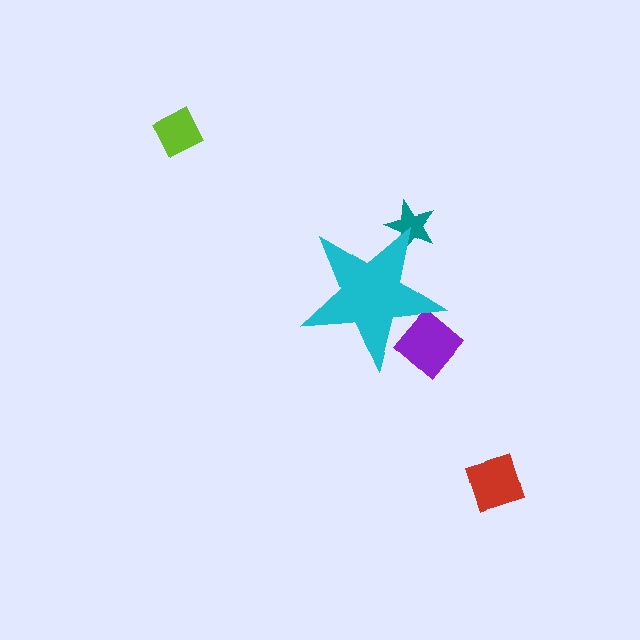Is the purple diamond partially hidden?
Yes, the purple diamond is partially hidden behind the cyan star.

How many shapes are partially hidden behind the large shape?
2 shapes are partially hidden.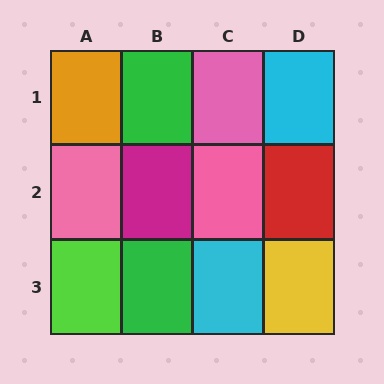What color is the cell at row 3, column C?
Cyan.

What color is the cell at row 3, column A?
Lime.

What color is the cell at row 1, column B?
Green.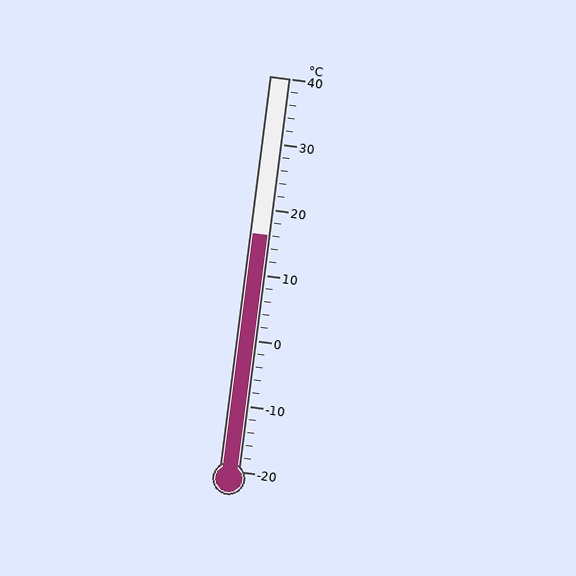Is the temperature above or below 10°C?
The temperature is above 10°C.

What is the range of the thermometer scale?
The thermometer scale ranges from -20°C to 40°C.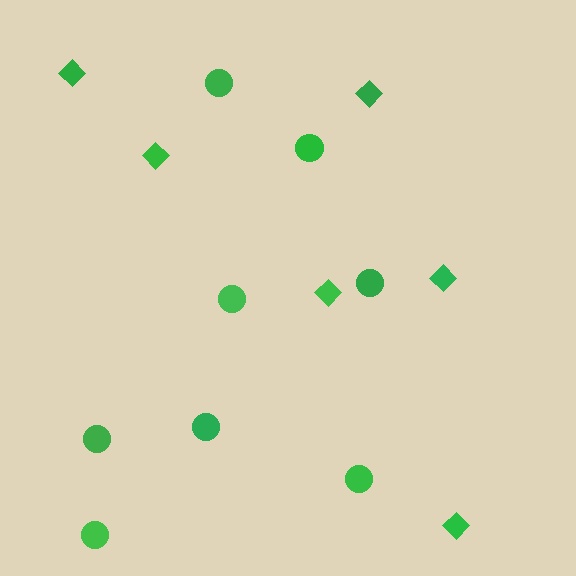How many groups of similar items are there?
There are 2 groups: one group of diamonds (6) and one group of circles (8).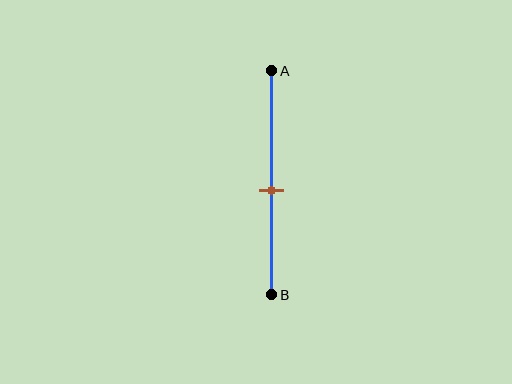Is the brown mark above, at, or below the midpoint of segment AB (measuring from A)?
The brown mark is below the midpoint of segment AB.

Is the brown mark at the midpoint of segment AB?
No, the mark is at about 55% from A, not at the 50% midpoint.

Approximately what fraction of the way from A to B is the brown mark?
The brown mark is approximately 55% of the way from A to B.